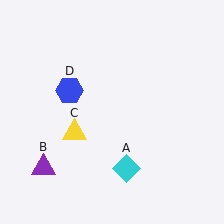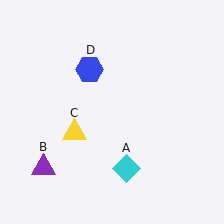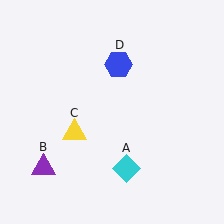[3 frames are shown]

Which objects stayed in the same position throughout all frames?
Cyan diamond (object A) and purple triangle (object B) and yellow triangle (object C) remained stationary.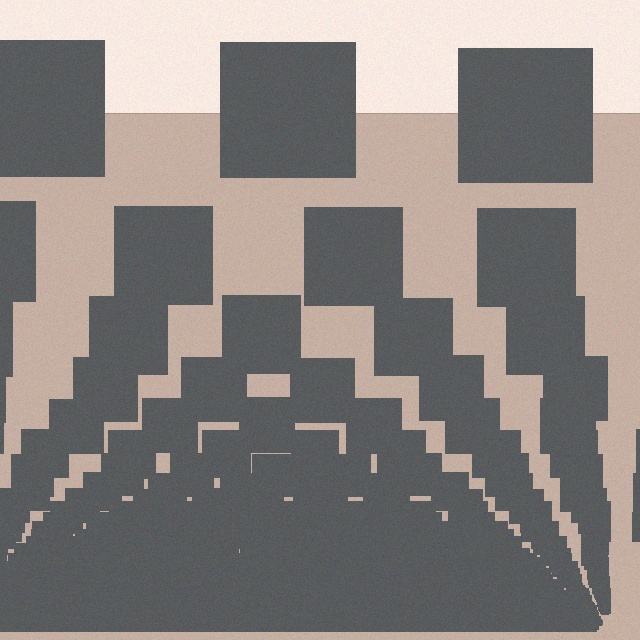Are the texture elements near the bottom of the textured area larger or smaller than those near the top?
Smaller. The gradient is inverted — elements near the bottom are smaller and denser.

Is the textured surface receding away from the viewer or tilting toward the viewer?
The surface appears to tilt toward the viewer. Texture elements get larger and sparser toward the top.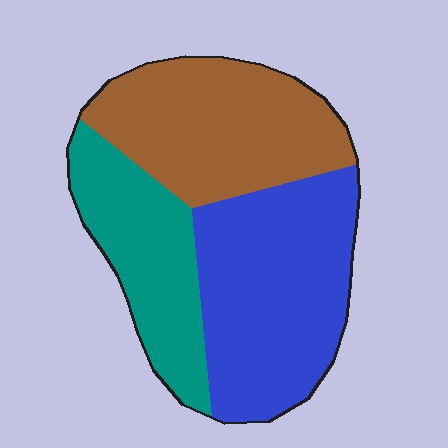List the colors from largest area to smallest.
From largest to smallest: blue, brown, teal.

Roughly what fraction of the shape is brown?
Brown takes up between a third and a half of the shape.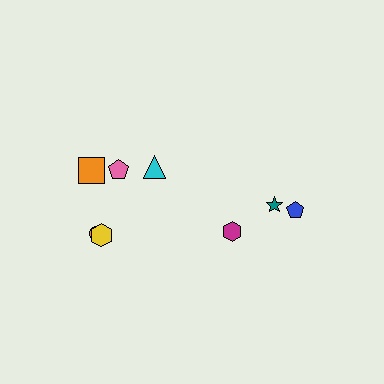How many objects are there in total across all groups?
There are 8 objects.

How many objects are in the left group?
There are 5 objects.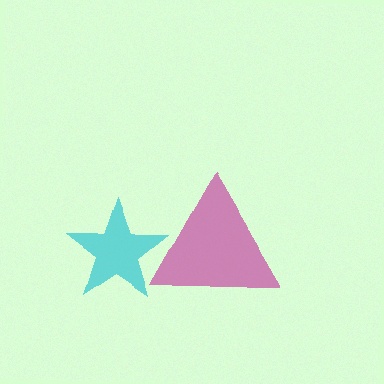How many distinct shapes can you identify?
There are 2 distinct shapes: a magenta triangle, a cyan star.